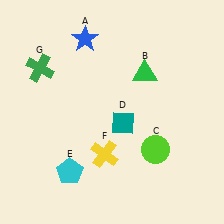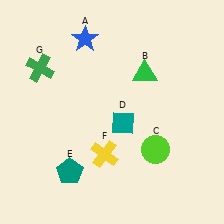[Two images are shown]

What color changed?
The pentagon (E) changed from cyan in Image 1 to teal in Image 2.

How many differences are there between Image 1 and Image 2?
There is 1 difference between the two images.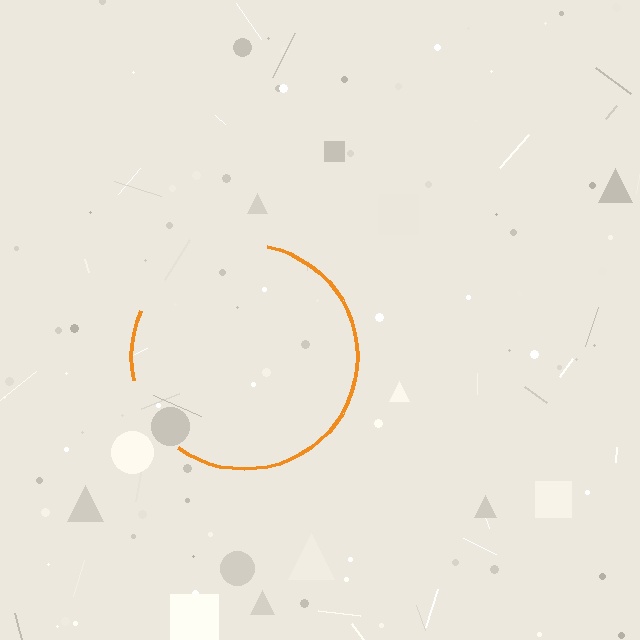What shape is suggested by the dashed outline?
The dashed outline suggests a circle.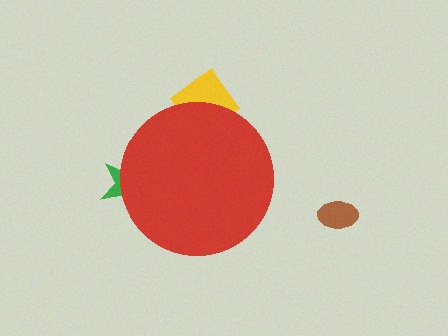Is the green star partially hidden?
Yes, the green star is partially hidden behind the red circle.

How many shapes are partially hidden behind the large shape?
2 shapes are partially hidden.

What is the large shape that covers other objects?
A red circle.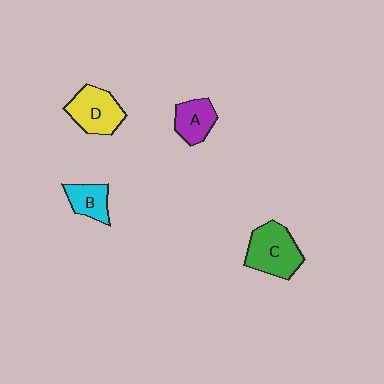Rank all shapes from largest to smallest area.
From largest to smallest: C (green), D (yellow), A (purple), B (cyan).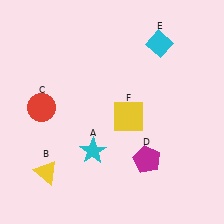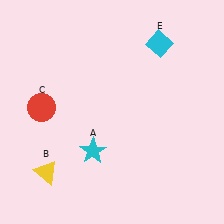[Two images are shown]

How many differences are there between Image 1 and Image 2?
There are 2 differences between the two images.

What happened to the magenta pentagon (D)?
The magenta pentagon (D) was removed in Image 2. It was in the bottom-right area of Image 1.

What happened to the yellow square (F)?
The yellow square (F) was removed in Image 2. It was in the bottom-right area of Image 1.